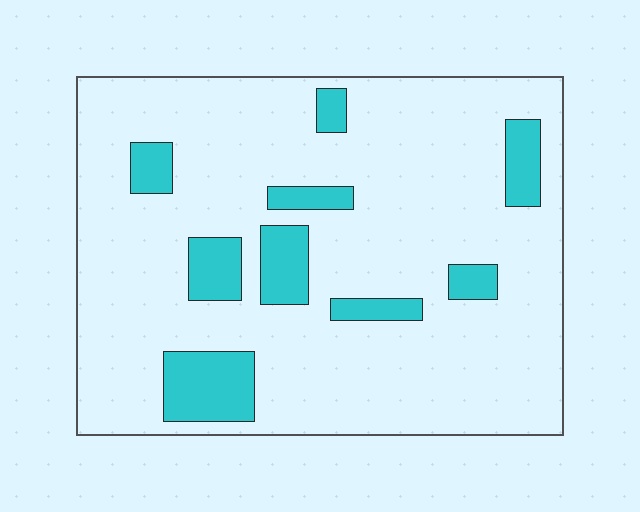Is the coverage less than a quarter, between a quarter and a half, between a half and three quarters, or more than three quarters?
Less than a quarter.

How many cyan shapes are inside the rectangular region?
9.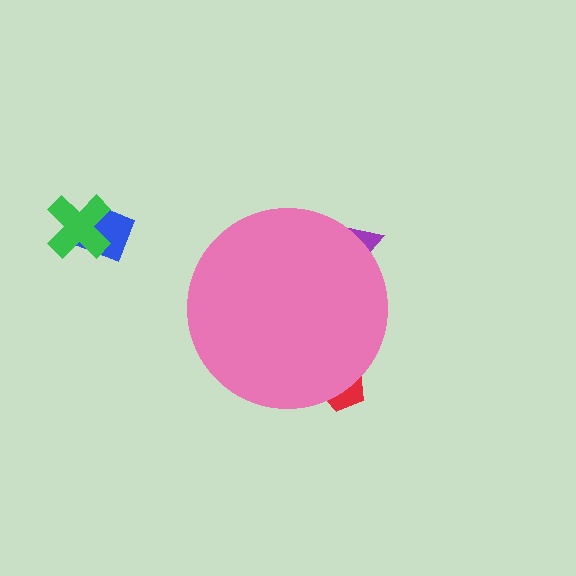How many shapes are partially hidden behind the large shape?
2 shapes are partially hidden.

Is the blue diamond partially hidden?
No, the blue diamond is fully visible.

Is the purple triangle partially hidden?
Yes, the purple triangle is partially hidden behind the pink circle.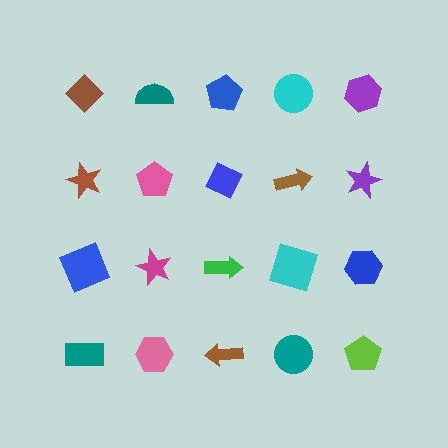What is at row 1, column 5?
A purple hexagon.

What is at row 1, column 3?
A blue pentagon.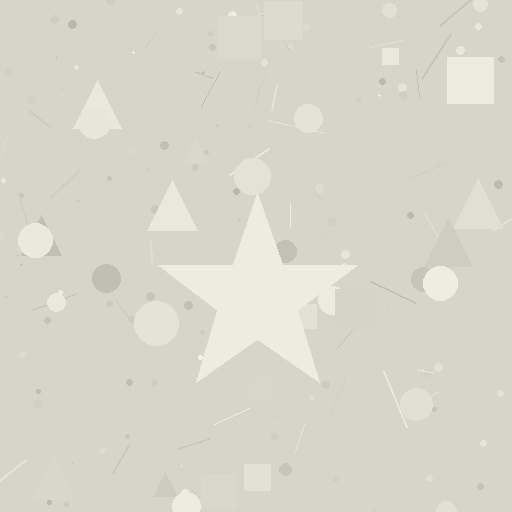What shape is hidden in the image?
A star is hidden in the image.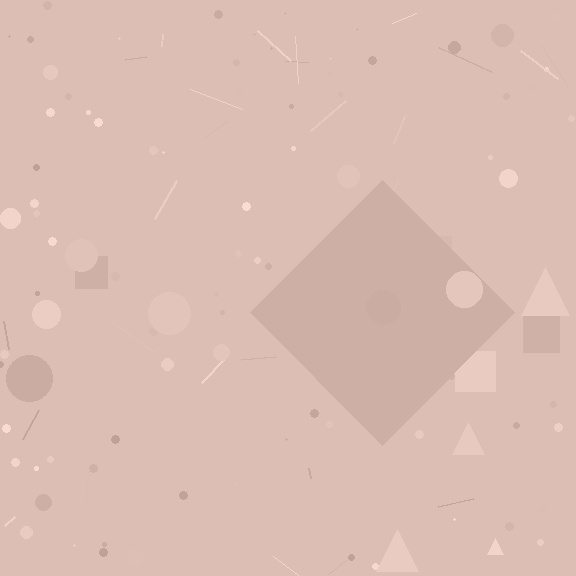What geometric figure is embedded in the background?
A diamond is embedded in the background.